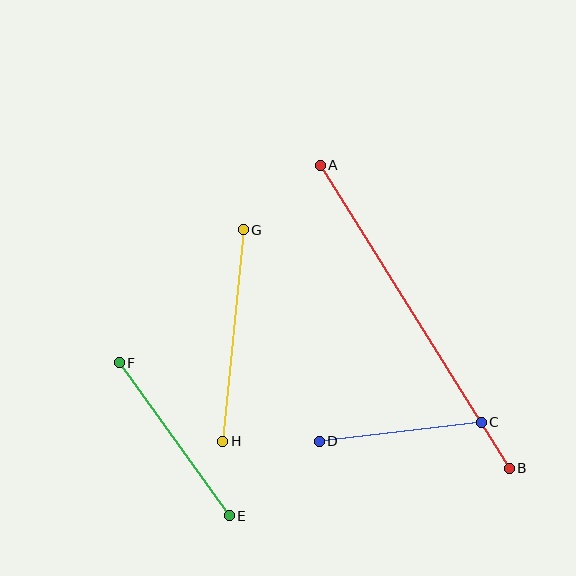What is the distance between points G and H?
The distance is approximately 212 pixels.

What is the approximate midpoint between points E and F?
The midpoint is at approximately (174, 439) pixels.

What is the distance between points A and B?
The distance is approximately 357 pixels.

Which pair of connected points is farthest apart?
Points A and B are farthest apart.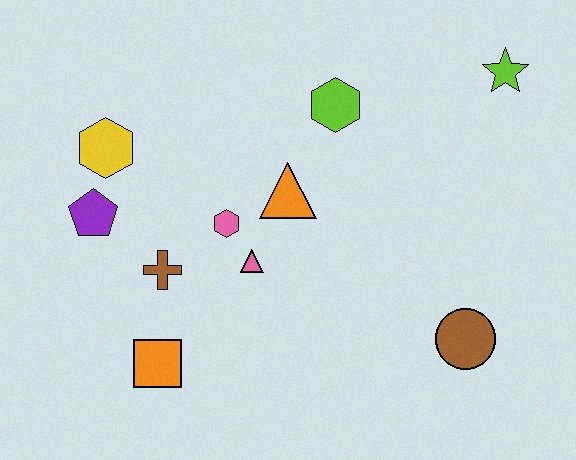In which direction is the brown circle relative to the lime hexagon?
The brown circle is below the lime hexagon.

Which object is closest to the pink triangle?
The pink hexagon is closest to the pink triangle.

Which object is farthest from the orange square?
The lime star is farthest from the orange square.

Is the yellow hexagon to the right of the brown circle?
No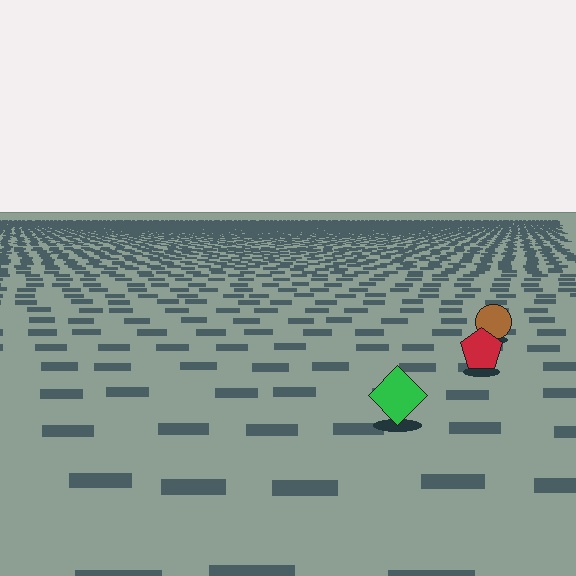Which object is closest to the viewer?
The green diamond is closest. The texture marks near it are larger and more spread out.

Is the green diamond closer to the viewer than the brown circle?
Yes. The green diamond is closer — you can tell from the texture gradient: the ground texture is coarser near it.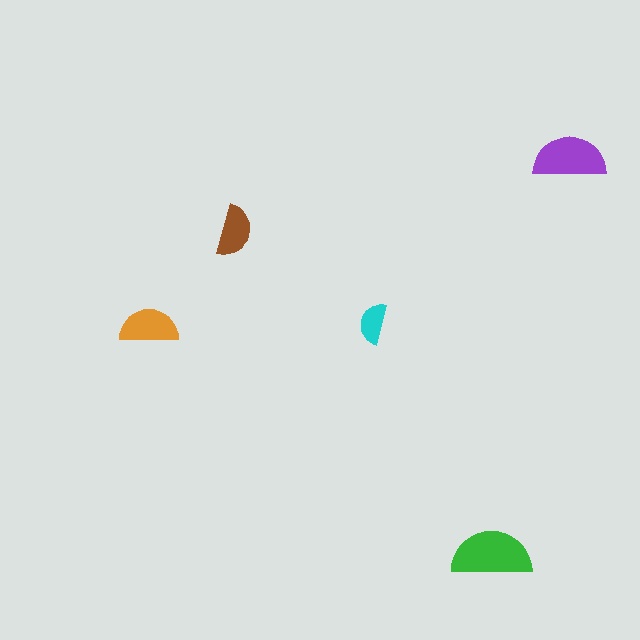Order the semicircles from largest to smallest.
the green one, the purple one, the orange one, the brown one, the cyan one.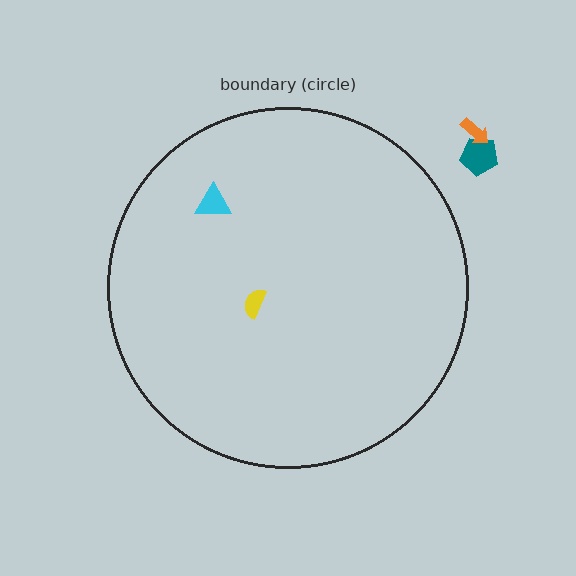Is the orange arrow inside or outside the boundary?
Outside.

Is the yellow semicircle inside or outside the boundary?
Inside.